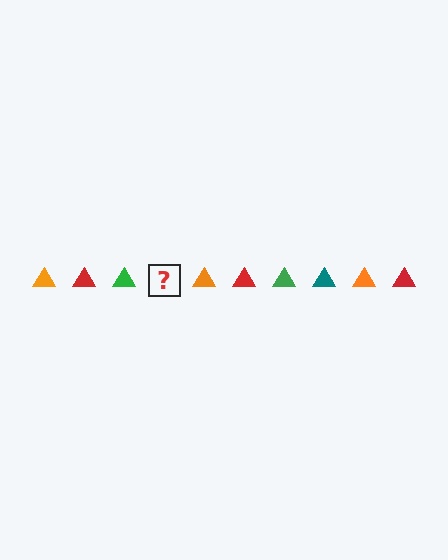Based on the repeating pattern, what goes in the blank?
The blank should be a teal triangle.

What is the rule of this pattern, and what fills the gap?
The rule is that the pattern cycles through orange, red, green, teal triangles. The gap should be filled with a teal triangle.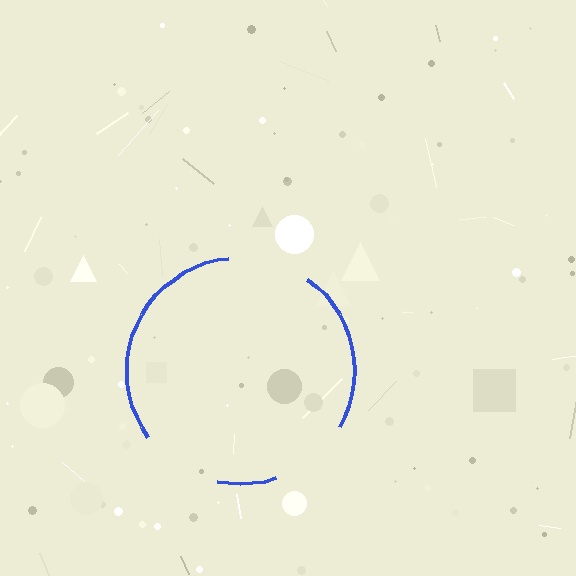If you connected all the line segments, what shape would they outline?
They would outline a circle.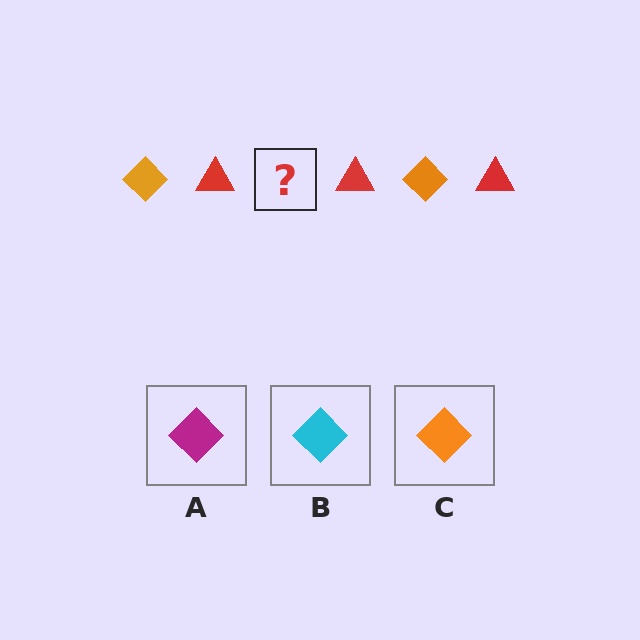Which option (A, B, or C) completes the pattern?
C.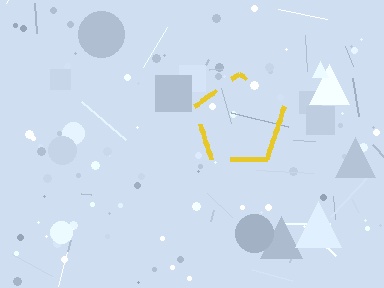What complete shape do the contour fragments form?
The contour fragments form a pentagon.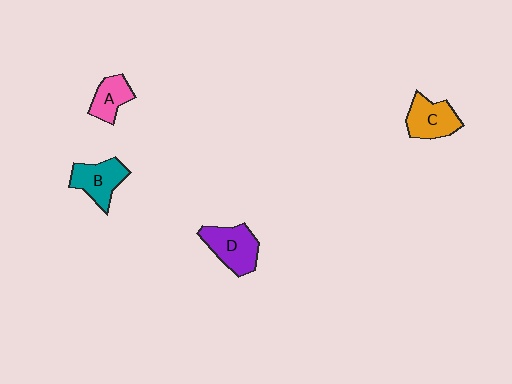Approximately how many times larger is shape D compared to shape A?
Approximately 1.5 times.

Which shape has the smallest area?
Shape A (pink).